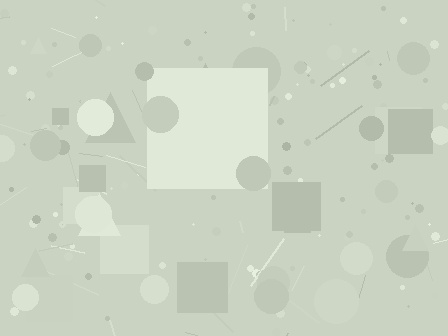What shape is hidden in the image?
A square is hidden in the image.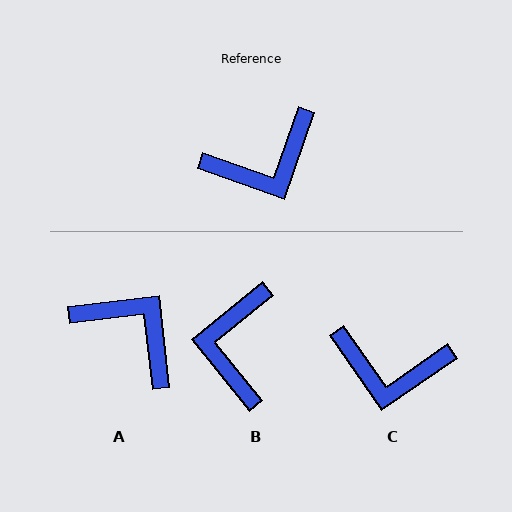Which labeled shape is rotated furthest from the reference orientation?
B, about 121 degrees away.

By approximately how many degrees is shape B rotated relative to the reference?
Approximately 121 degrees clockwise.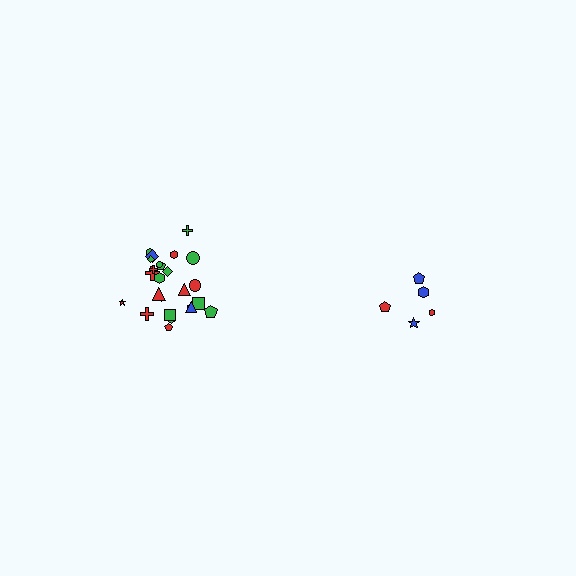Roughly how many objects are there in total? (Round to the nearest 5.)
Roughly 30 objects in total.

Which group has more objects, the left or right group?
The left group.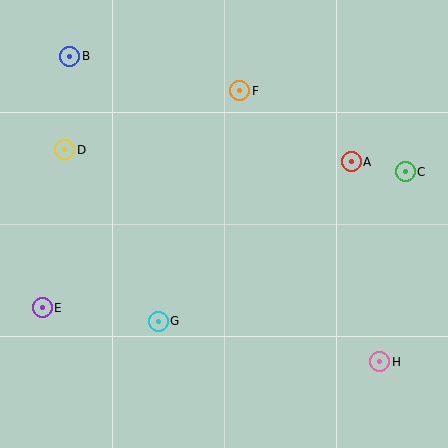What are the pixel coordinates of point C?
Point C is at (405, 172).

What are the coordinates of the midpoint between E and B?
The midpoint between E and B is at (56, 182).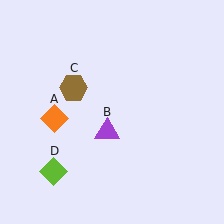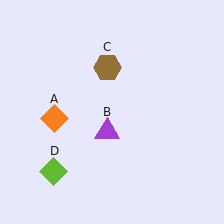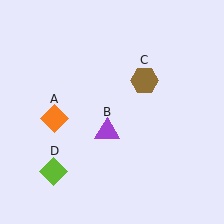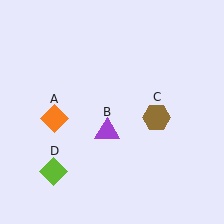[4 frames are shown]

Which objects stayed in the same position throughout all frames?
Orange diamond (object A) and purple triangle (object B) and lime diamond (object D) remained stationary.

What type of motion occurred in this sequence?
The brown hexagon (object C) rotated clockwise around the center of the scene.